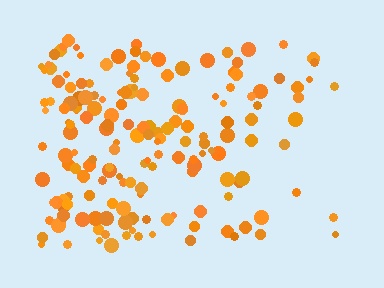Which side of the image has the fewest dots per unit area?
The right.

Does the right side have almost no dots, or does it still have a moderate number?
Still a moderate number, just noticeably fewer than the left.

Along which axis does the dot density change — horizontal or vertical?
Horizontal.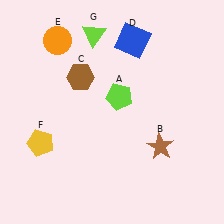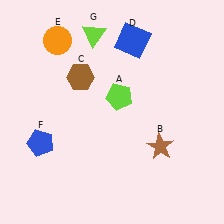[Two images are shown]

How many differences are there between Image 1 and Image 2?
There is 1 difference between the two images.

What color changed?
The pentagon (F) changed from yellow in Image 1 to blue in Image 2.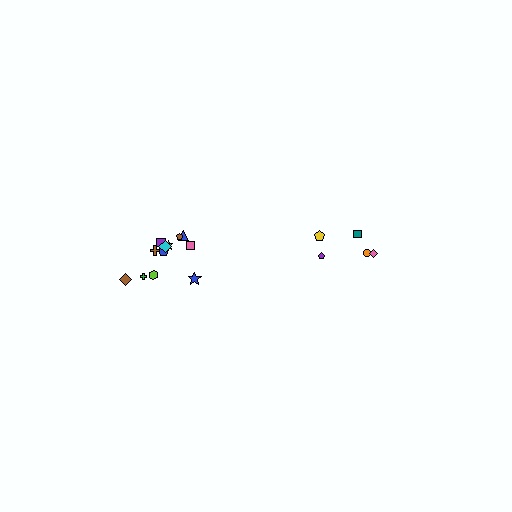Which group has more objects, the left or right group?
The left group.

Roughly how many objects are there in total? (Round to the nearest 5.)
Roughly 15 objects in total.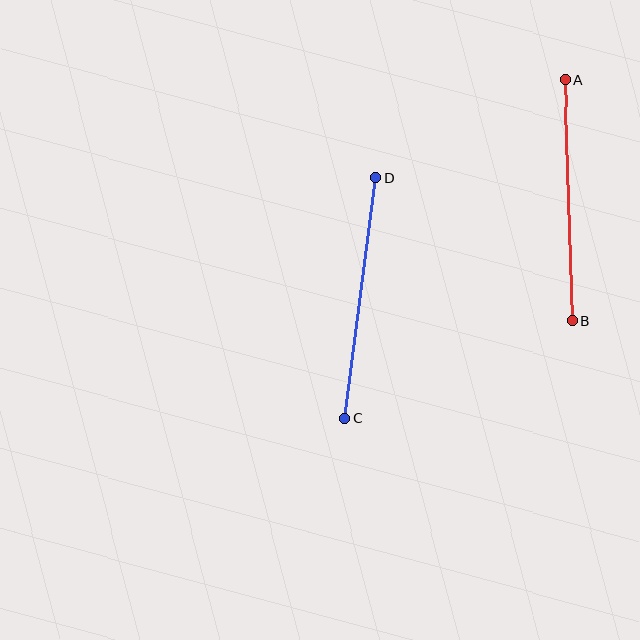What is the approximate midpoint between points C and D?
The midpoint is at approximately (360, 298) pixels.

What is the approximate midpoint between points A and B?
The midpoint is at approximately (569, 200) pixels.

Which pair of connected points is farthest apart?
Points C and D are farthest apart.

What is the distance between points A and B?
The distance is approximately 241 pixels.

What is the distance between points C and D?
The distance is approximately 242 pixels.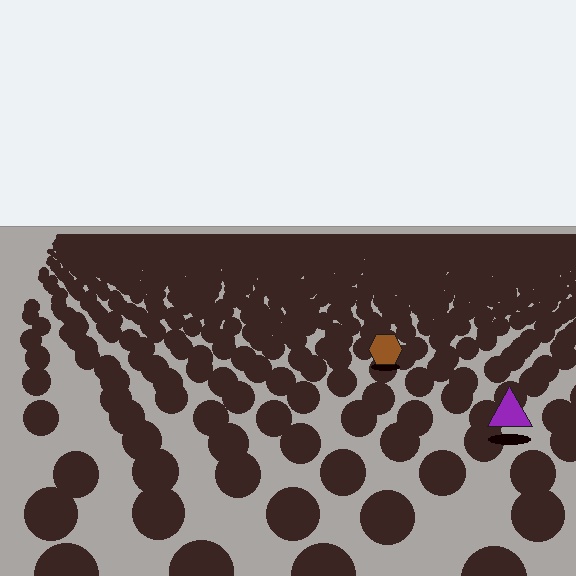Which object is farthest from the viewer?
The brown hexagon is farthest from the viewer. It appears smaller and the ground texture around it is denser.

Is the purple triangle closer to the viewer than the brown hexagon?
Yes. The purple triangle is closer — you can tell from the texture gradient: the ground texture is coarser near it.